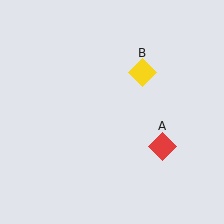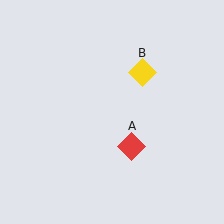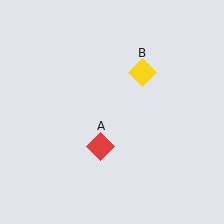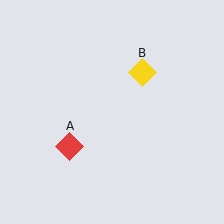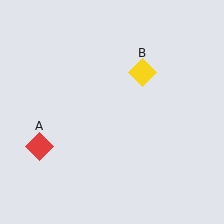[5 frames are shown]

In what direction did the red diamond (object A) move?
The red diamond (object A) moved left.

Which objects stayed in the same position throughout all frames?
Yellow diamond (object B) remained stationary.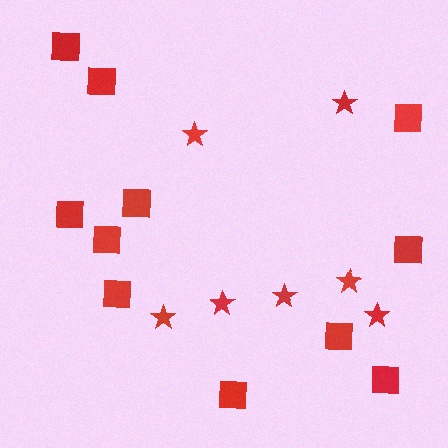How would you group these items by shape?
There are 2 groups: one group of squares (11) and one group of stars (7).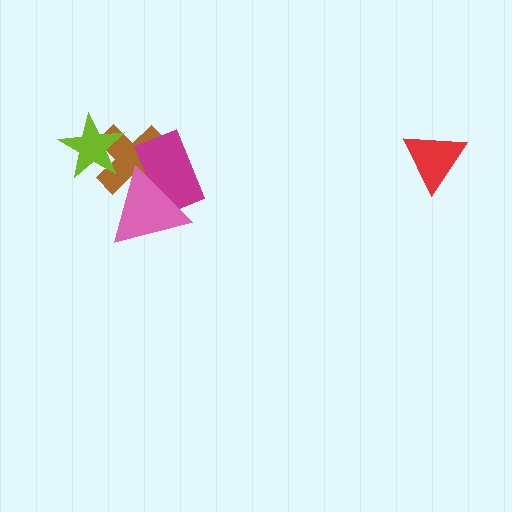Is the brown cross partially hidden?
Yes, it is partially covered by another shape.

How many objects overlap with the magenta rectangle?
2 objects overlap with the magenta rectangle.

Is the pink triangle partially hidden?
No, no other shape covers it.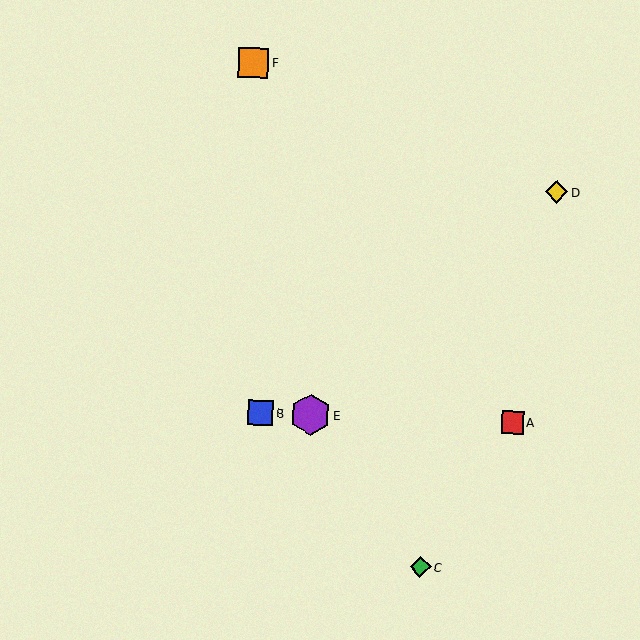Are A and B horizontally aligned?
Yes, both are at y≈423.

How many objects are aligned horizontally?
3 objects (A, B, E) are aligned horizontally.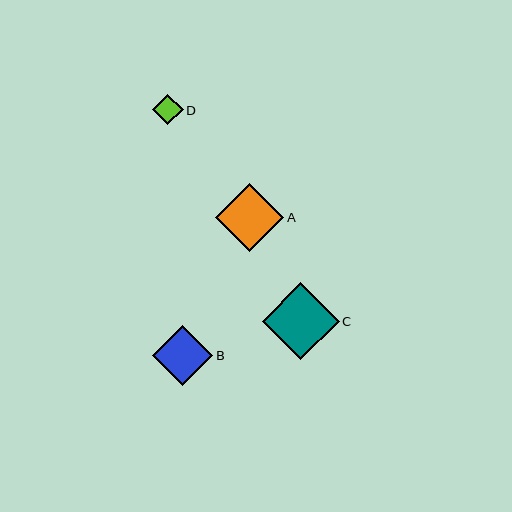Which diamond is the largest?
Diamond C is the largest with a size of approximately 77 pixels.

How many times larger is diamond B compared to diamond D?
Diamond B is approximately 2.0 times the size of diamond D.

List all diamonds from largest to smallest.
From largest to smallest: C, A, B, D.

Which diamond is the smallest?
Diamond D is the smallest with a size of approximately 30 pixels.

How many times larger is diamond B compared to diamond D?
Diamond B is approximately 2.0 times the size of diamond D.